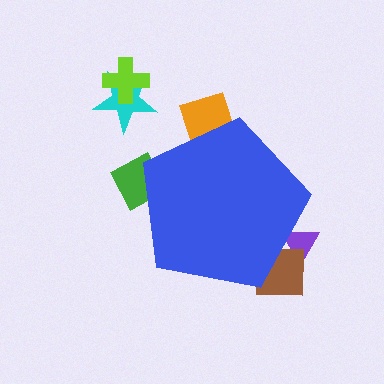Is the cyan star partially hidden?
No, the cyan star is fully visible.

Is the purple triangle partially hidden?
Yes, the purple triangle is partially hidden behind the blue pentagon.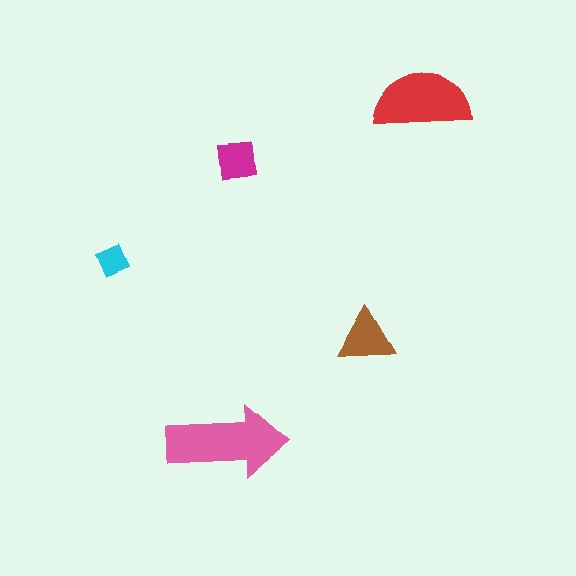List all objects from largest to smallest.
The pink arrow, the red semicircle, the brown triangle, the magenta square, the cyan diamond.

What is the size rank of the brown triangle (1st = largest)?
3rd.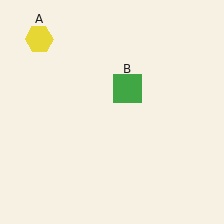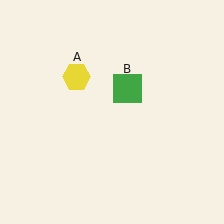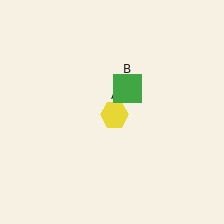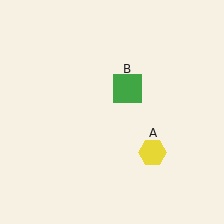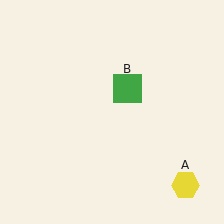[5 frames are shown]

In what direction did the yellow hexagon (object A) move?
The yellow hexagon (object A) moved down and to the right.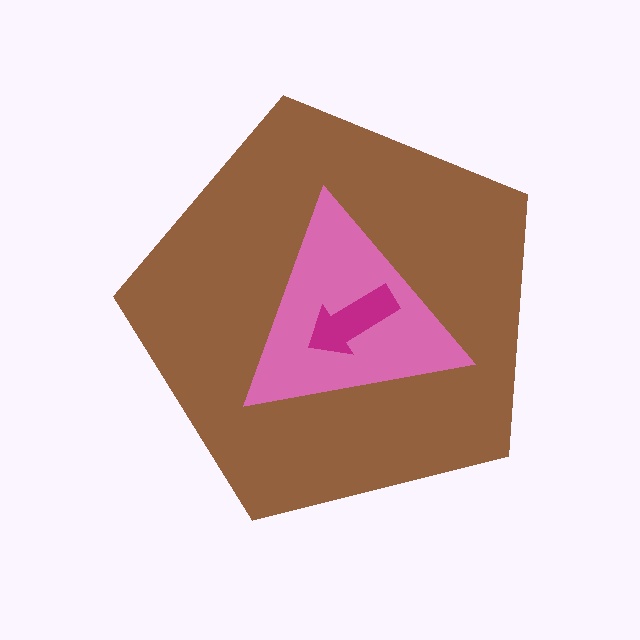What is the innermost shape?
The magenta arrow.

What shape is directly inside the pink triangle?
The magenta arrow.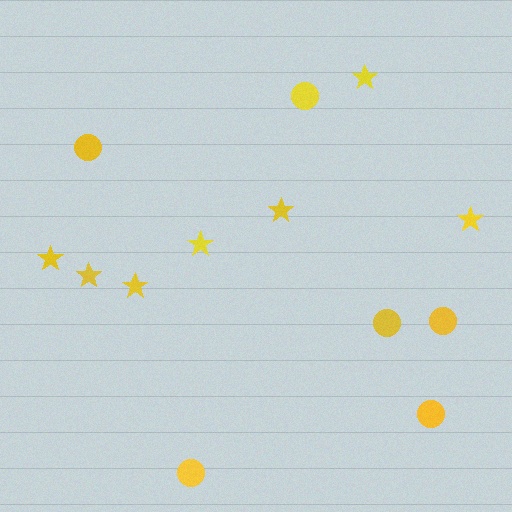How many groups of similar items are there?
There are 2 groups: one group of circles (6) and one group of stars (7).